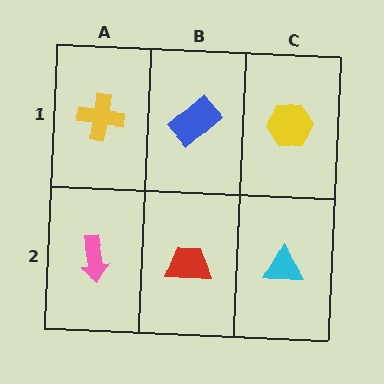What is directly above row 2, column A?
A yellow cross.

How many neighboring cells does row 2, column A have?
2.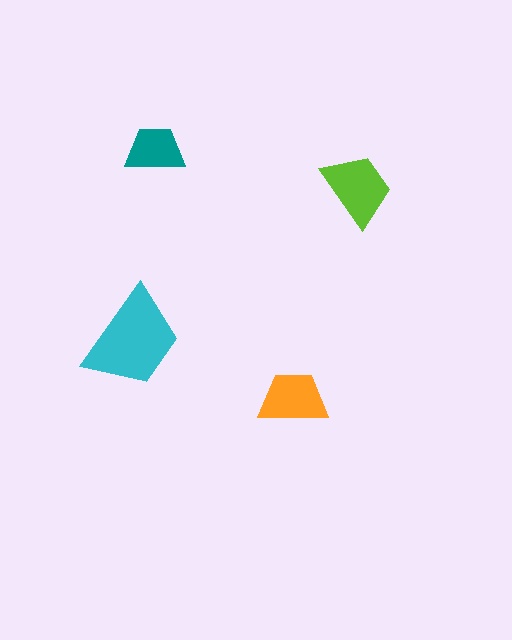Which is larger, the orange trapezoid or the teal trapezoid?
The orange one.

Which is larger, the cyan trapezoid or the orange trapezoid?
The cyan one.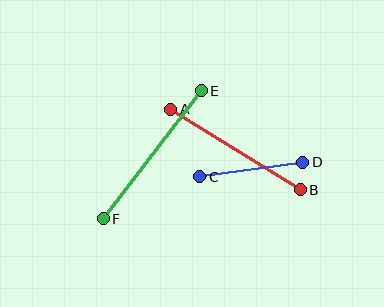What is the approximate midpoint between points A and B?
The midpoint is at approximately (236, 149) pixels.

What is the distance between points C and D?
The distance is approximately 104 pixels.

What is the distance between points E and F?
The distance is approximately 161 pixels.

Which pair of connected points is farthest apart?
Points E and F are farthest apart.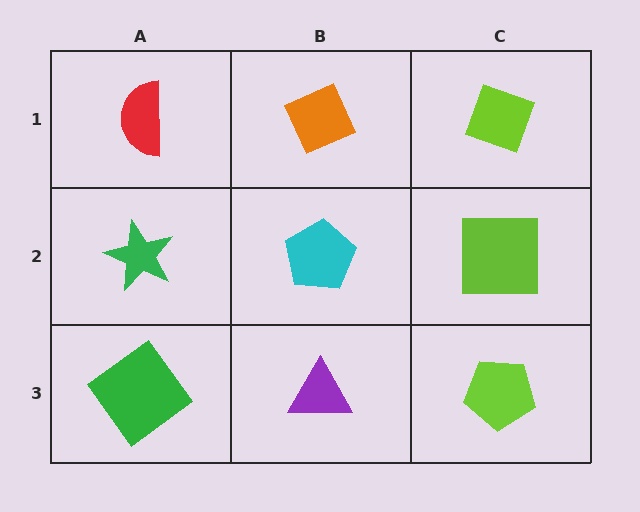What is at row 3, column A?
A green diamond.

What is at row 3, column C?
A lime pentagon.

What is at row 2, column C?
A lime square.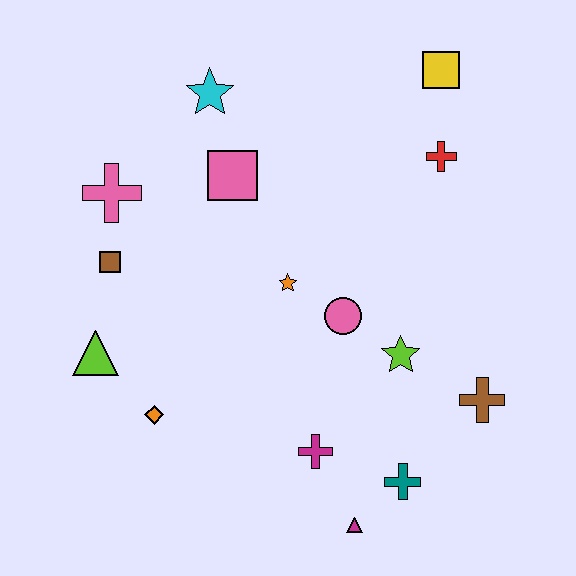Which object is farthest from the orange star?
The yellow square is farthest from the orange star.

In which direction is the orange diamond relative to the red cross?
The orange diamond is to the left of the red cross.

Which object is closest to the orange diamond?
The lime triangle is closest to the orange diamond.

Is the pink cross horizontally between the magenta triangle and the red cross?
No